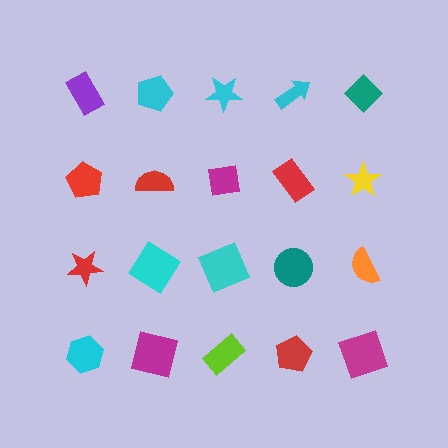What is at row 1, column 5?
A teal diamond.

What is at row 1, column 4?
A cyan arrow.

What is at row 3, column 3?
A cyan square.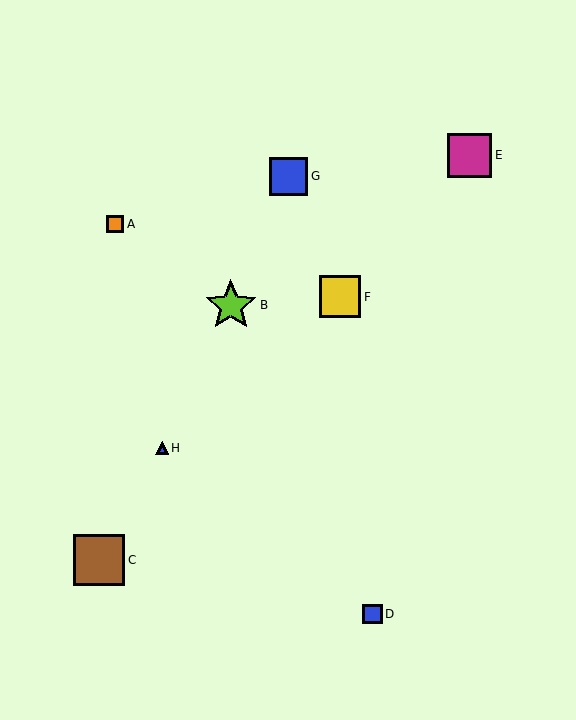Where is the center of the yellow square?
The center of the yellow square is at (340, 297).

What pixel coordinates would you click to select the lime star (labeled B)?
Click at (231, 305) to select the lime star B.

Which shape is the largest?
The lime star (labeled B) is the largest.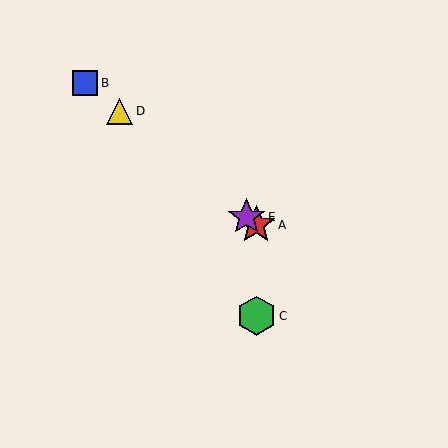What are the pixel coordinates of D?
Object D is at (120, 111).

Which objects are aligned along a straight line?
Objects A, B, D, E are aligned along a straight line.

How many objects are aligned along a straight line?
4 objects (A, B, D, E) are aligned along a straight line.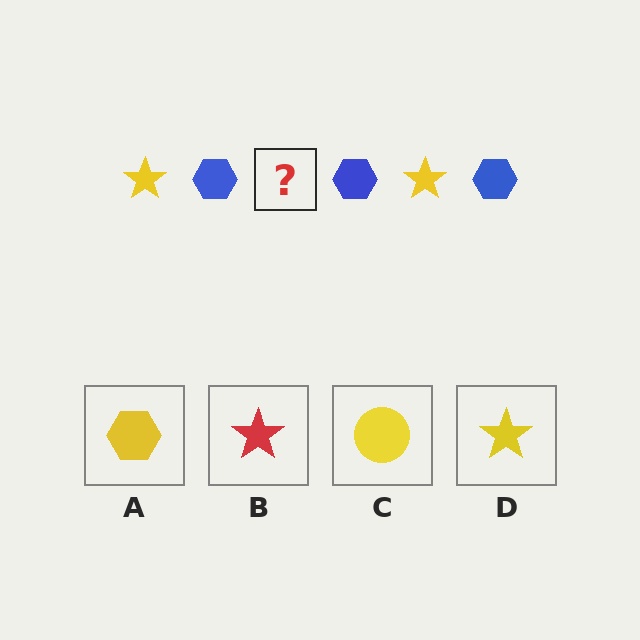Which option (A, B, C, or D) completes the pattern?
D.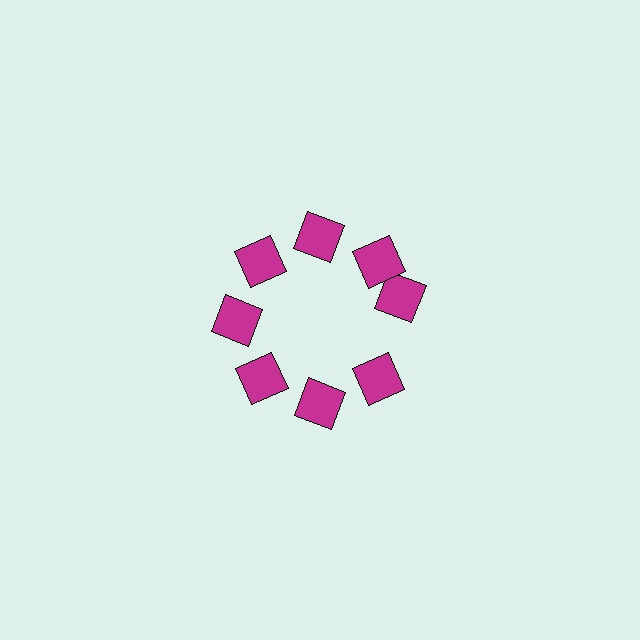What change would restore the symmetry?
The symmetry would be restored by rotating it back into even spacing with its neighbors so that all 8 squares sit at equal angles and equal distance from the center.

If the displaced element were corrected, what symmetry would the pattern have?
It would have 8-fold rotational symmetry — the pattern would map onto itself every 45 degrees.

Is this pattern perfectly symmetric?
No. The 8 magenta squares are arranged in a ring, but one element near the 3 o'clock position is rotated out of alignment along the ring, breaking the 8-fold rotational symmetry.